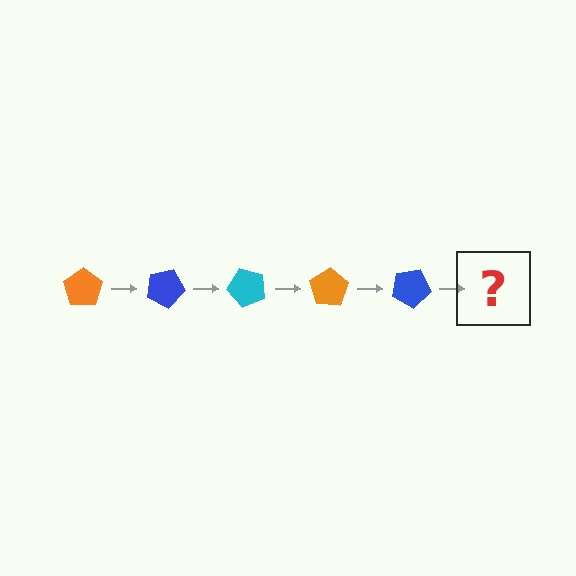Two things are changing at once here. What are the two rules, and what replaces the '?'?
The two rules are that it rotates 25 degrees each step and the color cycles through orange, blue, and cyan. The '?' should be a cyan pentagon, rotated 125 degrees from the start.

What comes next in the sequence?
The next element should be a cyan pentagon, rotated 125 degrees from the start.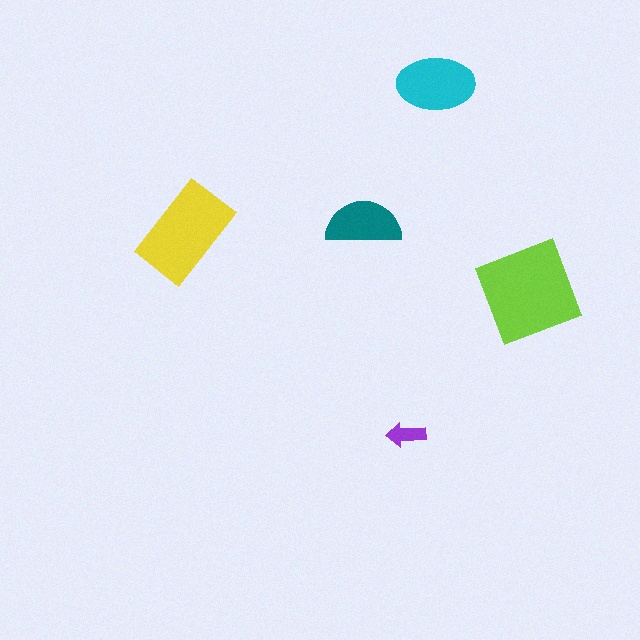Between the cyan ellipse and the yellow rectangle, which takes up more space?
The yellow rectangle.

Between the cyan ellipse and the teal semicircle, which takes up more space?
The cyan ellipse.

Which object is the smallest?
The purple arrow.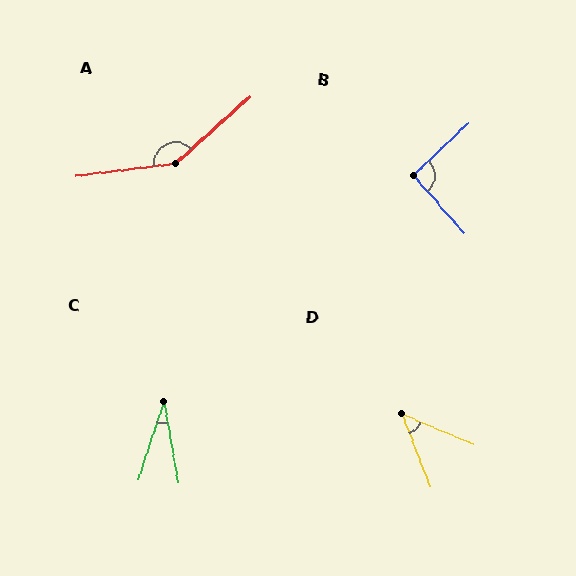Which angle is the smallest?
C, at approximately 28 degrees.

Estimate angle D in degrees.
Approximately 46 degrees.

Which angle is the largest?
A, at approximately 146 degrees.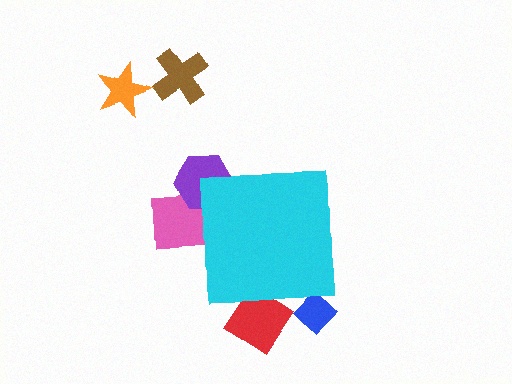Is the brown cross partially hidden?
No, the brown cross is fully visible.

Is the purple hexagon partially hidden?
Yes, the purple hexagon is partially hidden behind the cyan square.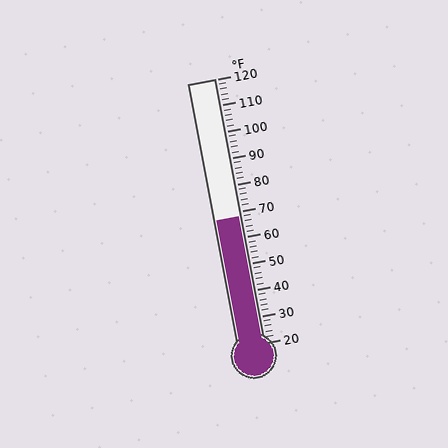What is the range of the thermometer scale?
The thermometer scale ranges from 20°F to 120°F.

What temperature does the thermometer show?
The thermometer shows approximately 68°F.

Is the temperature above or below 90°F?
The temperature is below 90°F.